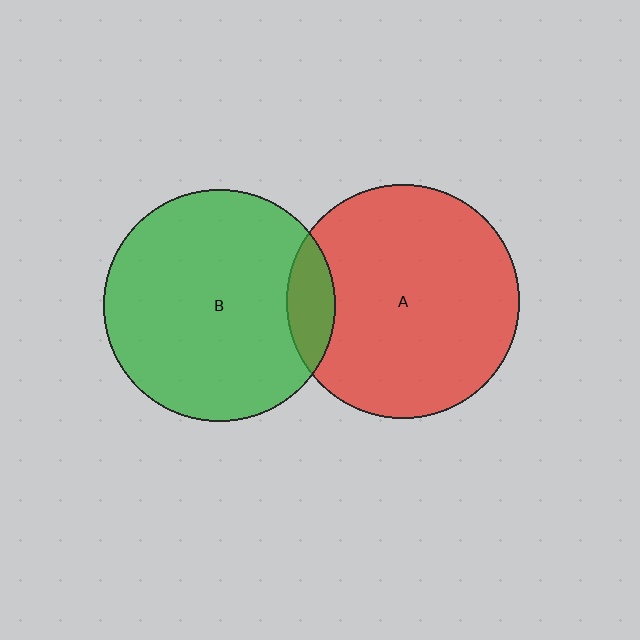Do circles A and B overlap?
Yes.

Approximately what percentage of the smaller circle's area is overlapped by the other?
Approximately 10%.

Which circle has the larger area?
Circle A (red).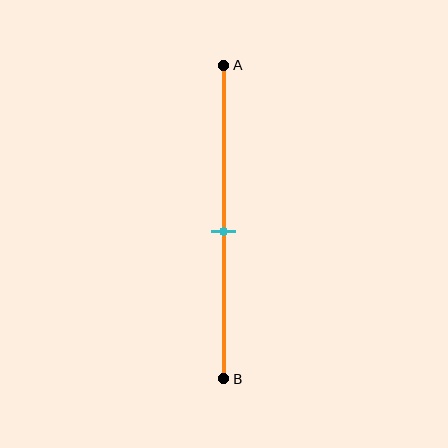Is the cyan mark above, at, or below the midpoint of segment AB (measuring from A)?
The cyan mark is approximately at the midpoint of segment AB.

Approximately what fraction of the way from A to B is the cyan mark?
The cyan mark is approximately 55% of the way from A to B.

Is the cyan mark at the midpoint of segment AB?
Yes, the mark is approximately at the midpoint.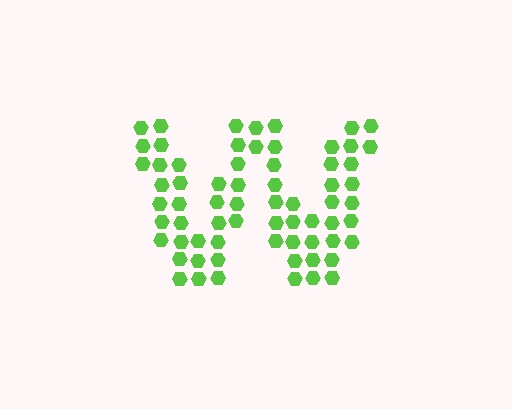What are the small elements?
The small elements are hexagons.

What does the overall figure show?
The overall figure shows the letter W.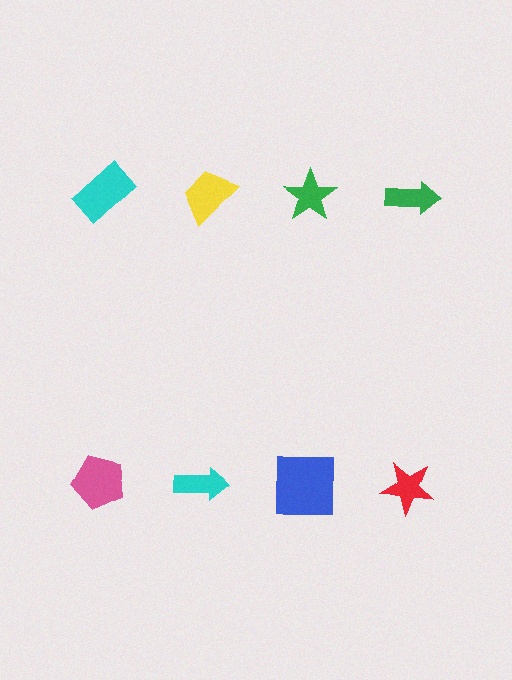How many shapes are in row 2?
4 shapes.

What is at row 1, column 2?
A yellow trapezoid.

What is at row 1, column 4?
A green arrow.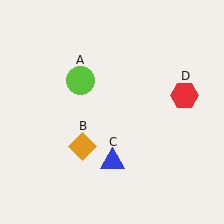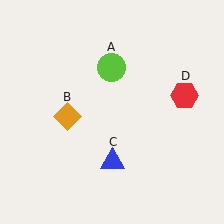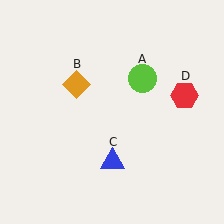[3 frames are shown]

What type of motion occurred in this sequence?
The lime circle (object A), orange diamond (object B) rotated clockwise around the center of the scene.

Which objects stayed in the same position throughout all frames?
Blue triangle (object C) and red hexagon (object D) remained stationary.